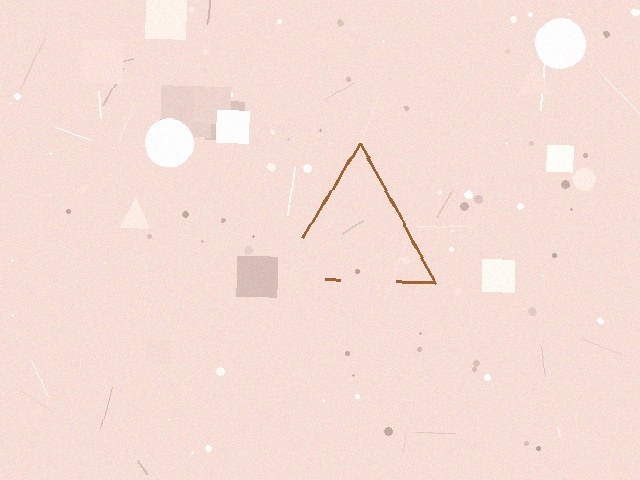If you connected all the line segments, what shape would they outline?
They would outline a triangle.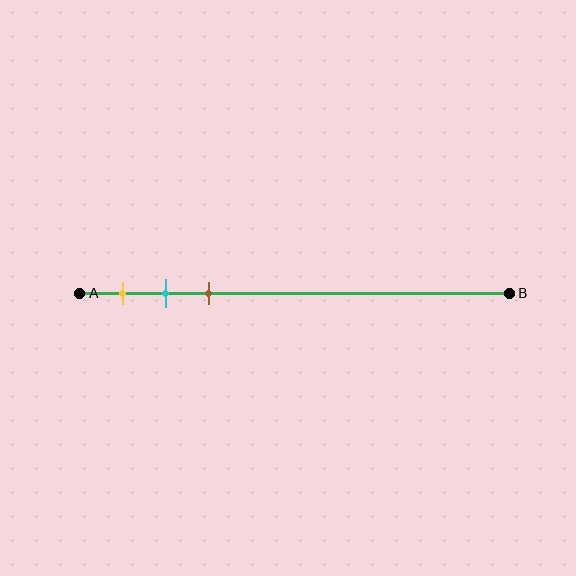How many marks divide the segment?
There are 3 marks dividing the segment.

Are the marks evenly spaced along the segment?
Yes, the marks are approximately evenly spaced.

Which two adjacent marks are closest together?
The cyan and brown marks are the closest adjacent pair.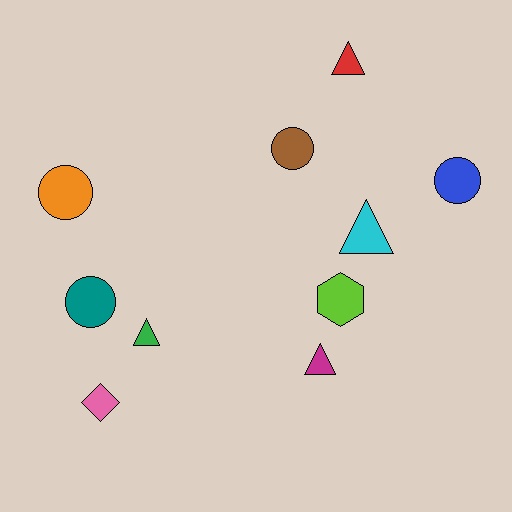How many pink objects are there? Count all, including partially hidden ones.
There is 1 pink object.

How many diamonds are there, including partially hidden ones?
There is 1 diamond.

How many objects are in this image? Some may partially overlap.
There are 10 objects.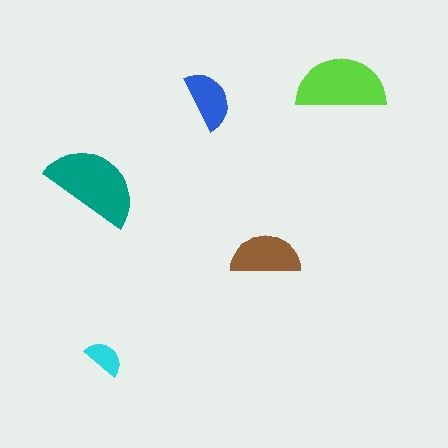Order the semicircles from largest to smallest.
the teal one, the lime one, the brown one, the blue one, the cyan one.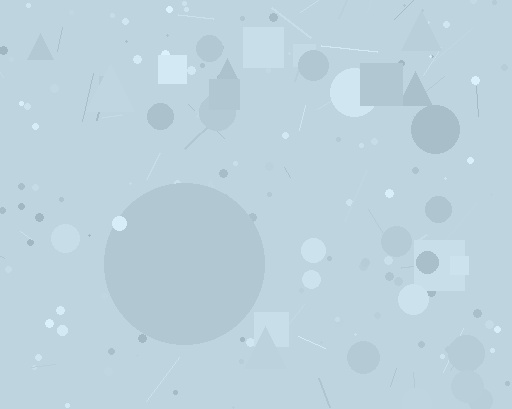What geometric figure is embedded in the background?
A circle is embedded in the background.